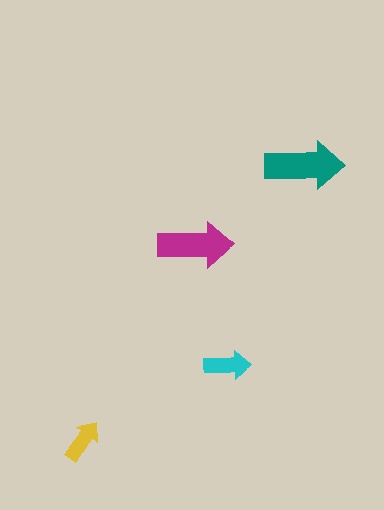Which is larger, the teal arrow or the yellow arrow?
The teal one.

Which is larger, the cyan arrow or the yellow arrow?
The cyan one.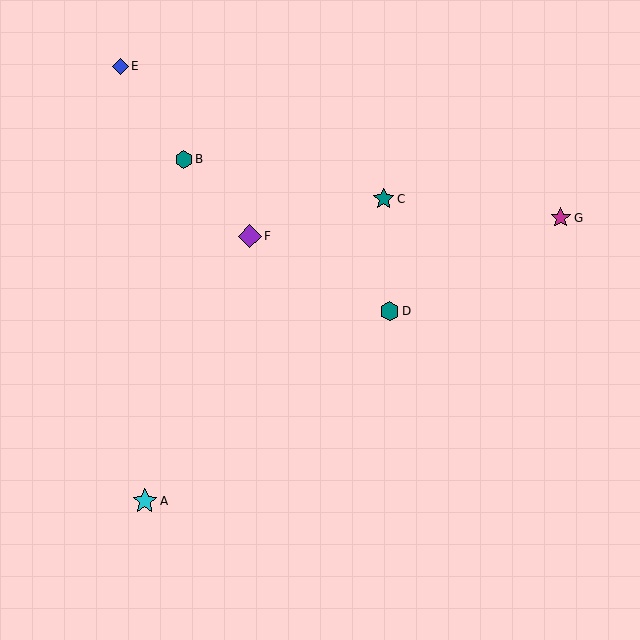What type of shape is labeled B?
Shape B is a teal hexagon.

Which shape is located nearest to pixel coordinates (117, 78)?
The blue diamond (labeled E) at (121, 66) is nearest to that location.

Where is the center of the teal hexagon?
The center of the teal hexagon is at (184, 159).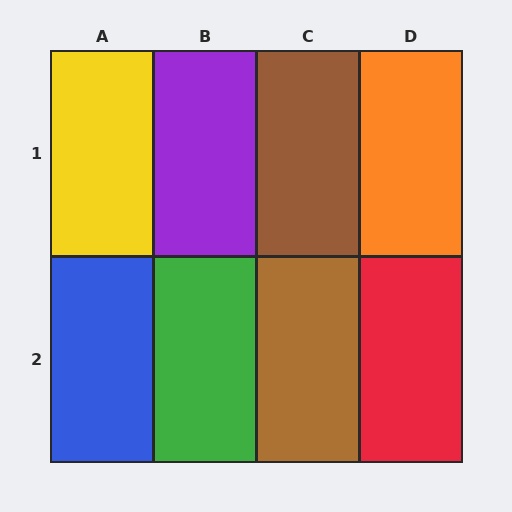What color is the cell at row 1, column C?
Brown.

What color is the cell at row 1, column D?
Orange.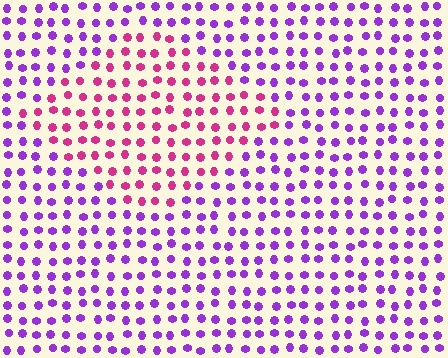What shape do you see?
I see a diamond.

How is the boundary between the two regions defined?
The boundary is defined purely by a slight shift in hue (about 48 degrees). Spacing, size, and orientation are identical on both sides.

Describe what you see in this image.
The image is filled with small purple elements in a uniform arrangement. A diamond-shaped region is visible where the elements are tinted to a slightly different hue, forming a subtle color boundary.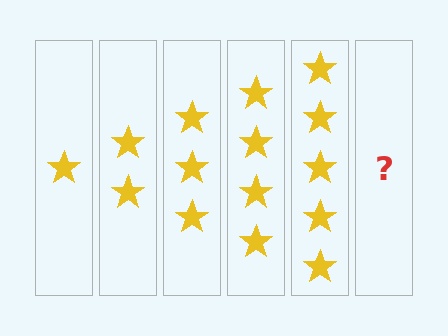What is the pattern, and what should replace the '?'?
The pattern is that each step adds one more star. The '?' should be 6 stars.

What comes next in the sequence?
The next element should be 6 stars.